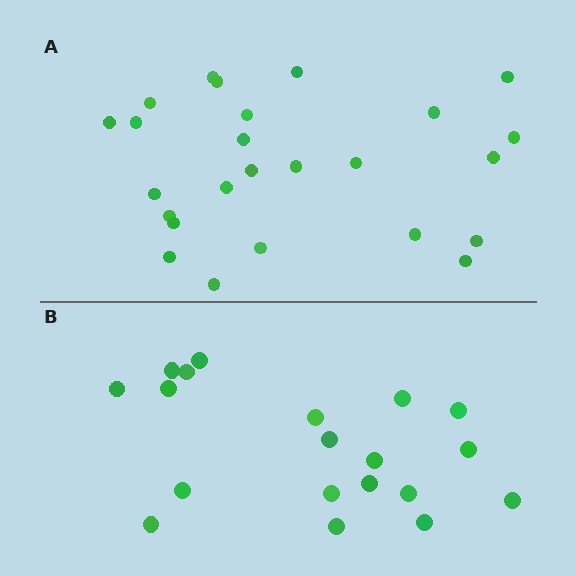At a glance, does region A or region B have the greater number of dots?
Region A (the top region) has more dots.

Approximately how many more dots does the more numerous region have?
Region A has about 6 more dots than region B.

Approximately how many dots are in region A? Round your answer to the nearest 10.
About 20 dots. (The exact count is 25, which rounds to 20.)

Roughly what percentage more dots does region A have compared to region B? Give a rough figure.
About 30% more.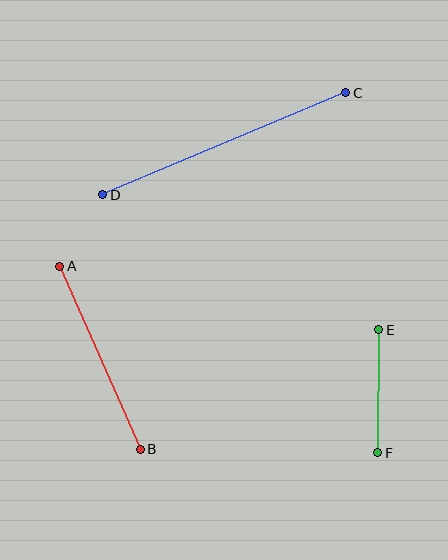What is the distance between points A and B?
The distance is approximately 200 pixels.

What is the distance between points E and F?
The distance is approximately 123 pixels.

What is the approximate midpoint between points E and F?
The midpoint is at approximately (378, 391) pixels.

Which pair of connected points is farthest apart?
Points C and D are farthest apart.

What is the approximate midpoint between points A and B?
The midpoint is at approximately (100, 358) pixels.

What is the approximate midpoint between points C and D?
The midpoint is at approximately (224, 144) pixels.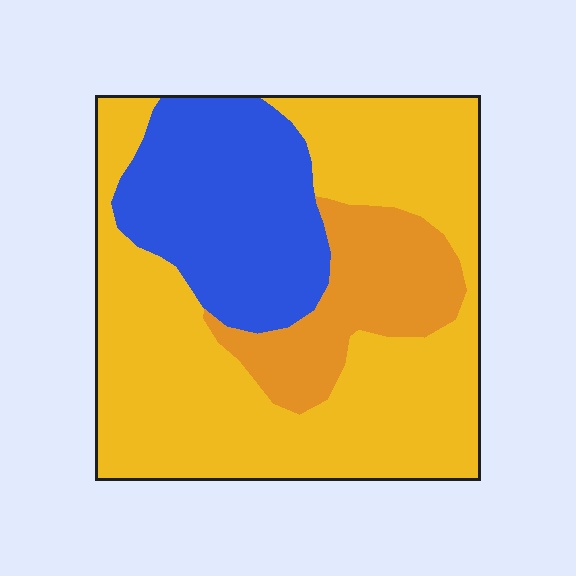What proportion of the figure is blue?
Blue covers 25% of the figure.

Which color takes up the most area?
Yellow, at roughly 60%.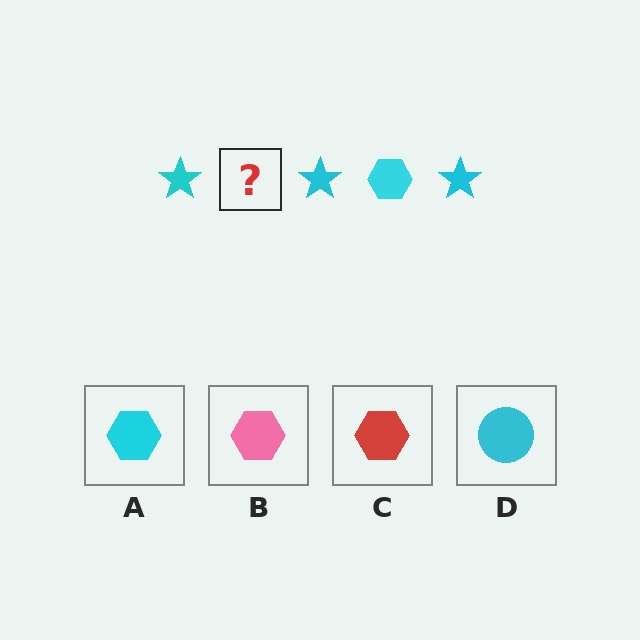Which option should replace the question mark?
Option A.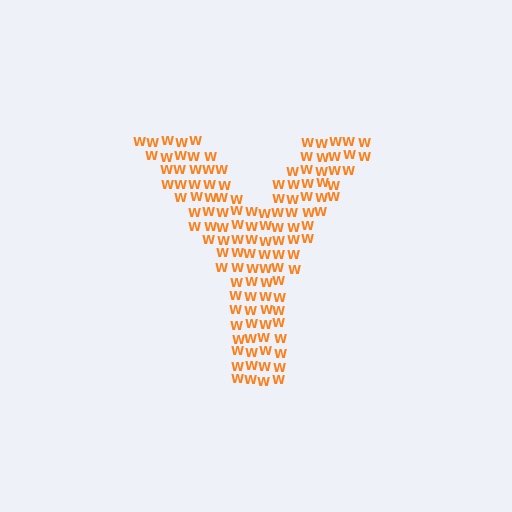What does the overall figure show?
The overall figure shows the letter Y.